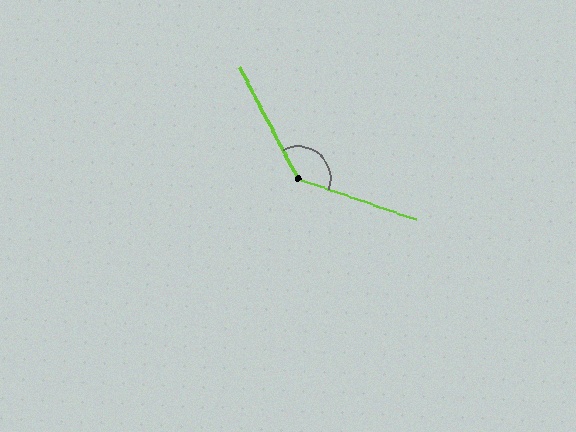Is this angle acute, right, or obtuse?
It is obtuse.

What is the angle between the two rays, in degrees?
Approximately 137 degrees.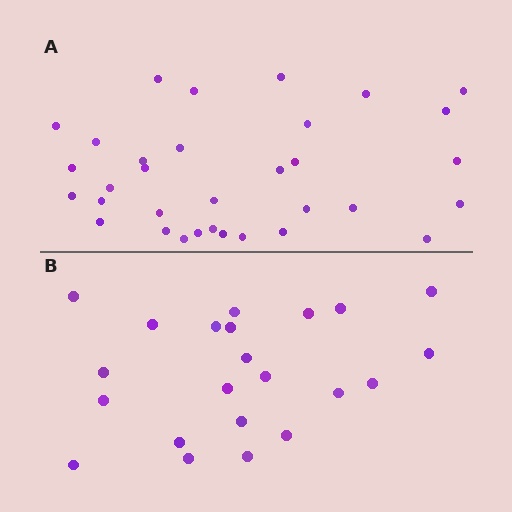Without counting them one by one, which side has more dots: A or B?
Region A (the top region) has more dots.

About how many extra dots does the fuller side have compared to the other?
Region A has roughly 12 or so more dots than region B.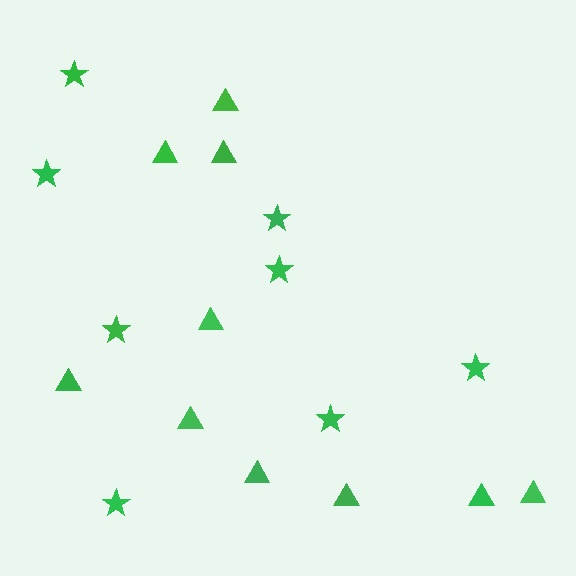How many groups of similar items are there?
There are 2 groups: one group of triangles (10) and one group of stars (8).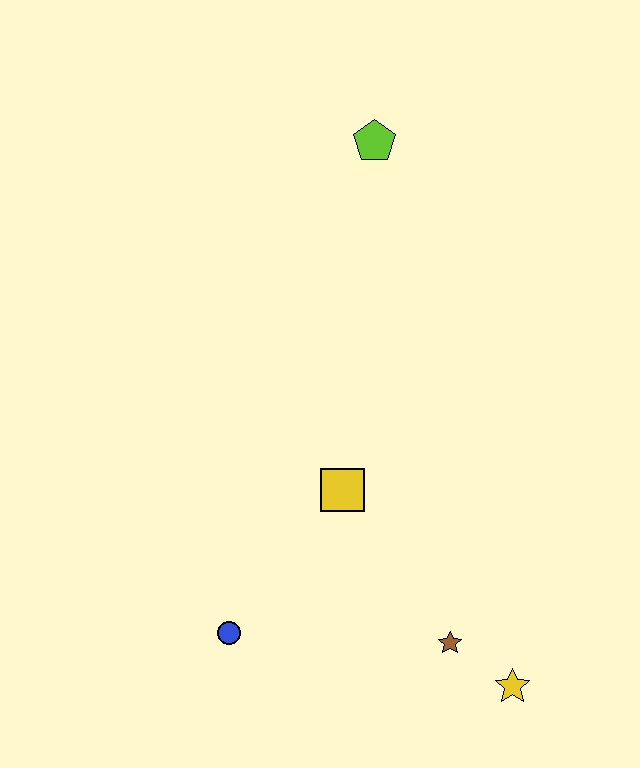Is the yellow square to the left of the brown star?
Yes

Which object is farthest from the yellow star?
The lime pentagon is farthest from the yellow star.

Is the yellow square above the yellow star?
Yes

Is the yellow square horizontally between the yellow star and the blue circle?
Yes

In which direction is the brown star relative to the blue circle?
The brown star is to the right of the blue circle.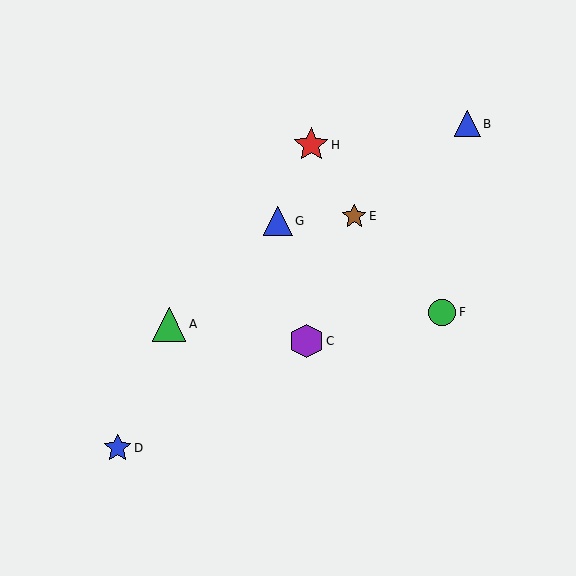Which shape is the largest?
The red star (labeled H) is the largest.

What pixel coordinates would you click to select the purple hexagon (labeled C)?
Click at (307, 341) to select the purple hexagon C.